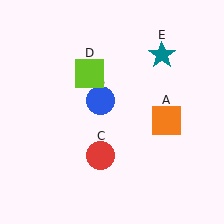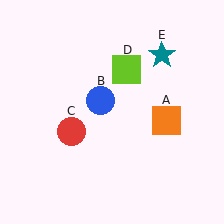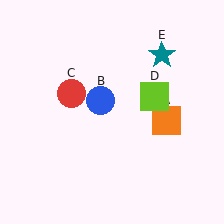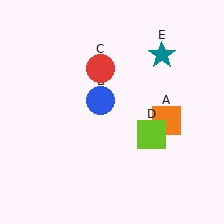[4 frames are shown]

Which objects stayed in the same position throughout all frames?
Orange square (object A) and blue circle (object B) and teal star (object E) remained stationary.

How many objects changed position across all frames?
2 objects changed position: red circle (object C), lime square (object D).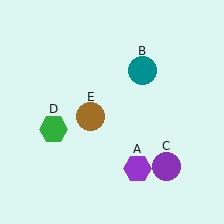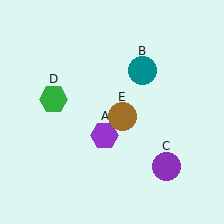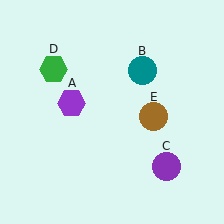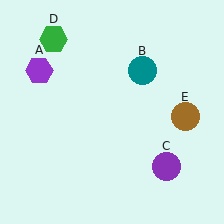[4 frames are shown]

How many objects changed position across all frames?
3 objects changed position: purple hexagon (object A), green hexagon (object D), brown circle (object E).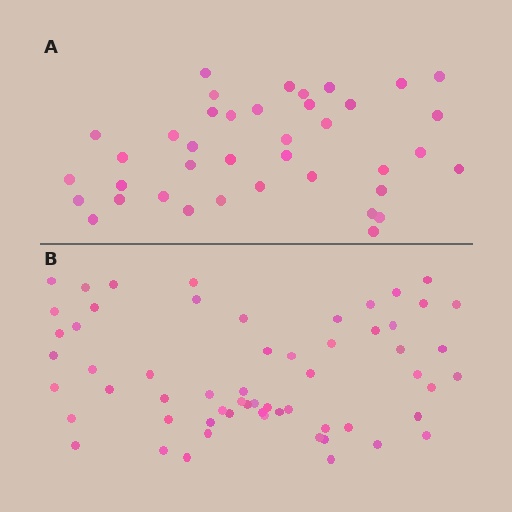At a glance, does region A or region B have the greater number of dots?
Region B (the bottom region) has more dots.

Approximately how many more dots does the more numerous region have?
Region B has approximately 20 more dots than region A.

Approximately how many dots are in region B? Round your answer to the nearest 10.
About 60 dots.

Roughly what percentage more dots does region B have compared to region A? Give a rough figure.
About 55% more.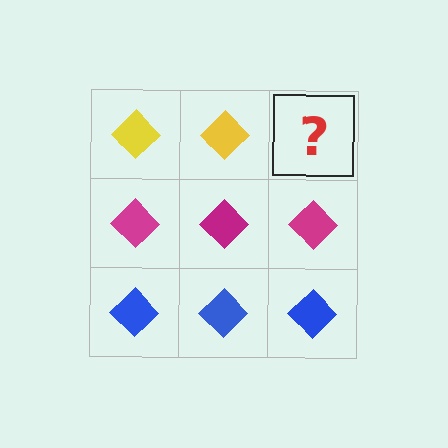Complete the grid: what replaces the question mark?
The question mark should be replaced with a yellow diamond.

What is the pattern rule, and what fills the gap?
The rule is that each row has a consistent color. The gap should be filled with a yellow diamond.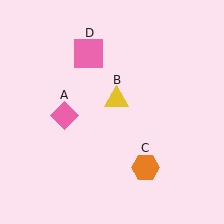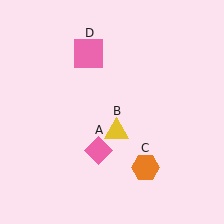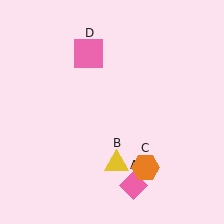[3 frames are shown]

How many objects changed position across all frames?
2 objects changed position: pink diamond (object A), yellow triangle (object B).